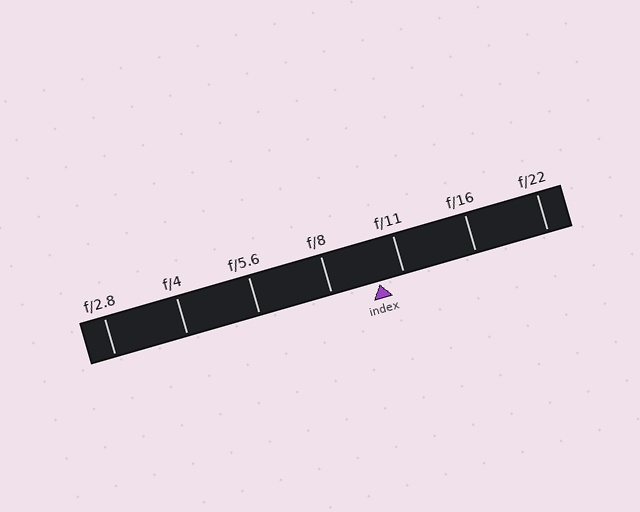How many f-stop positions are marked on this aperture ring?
There are 7 f-stop positions marked.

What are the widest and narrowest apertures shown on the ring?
The widest aperture shown is f/2.8 and the narrowest is f/22.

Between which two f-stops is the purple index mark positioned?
The index mark is between f/8 and f/11.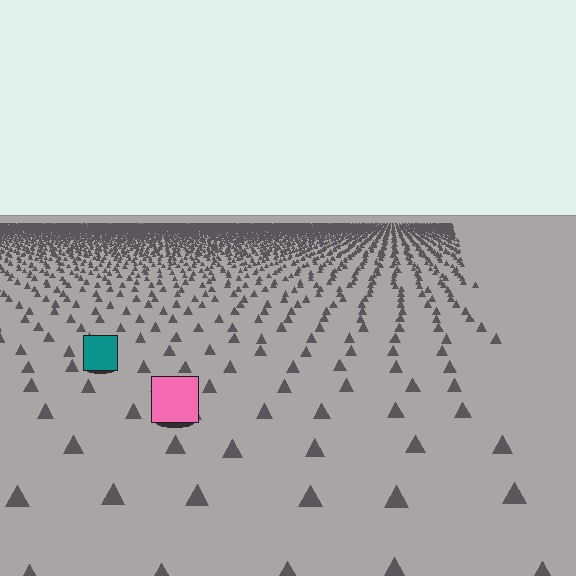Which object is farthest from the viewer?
The teal square is farthest from the viewer. It appears smaller and the ground texture around it is denser.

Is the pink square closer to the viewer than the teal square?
Yes. The pink square is closer — you can tell from the texture gradient: the ground texture is coarser near it.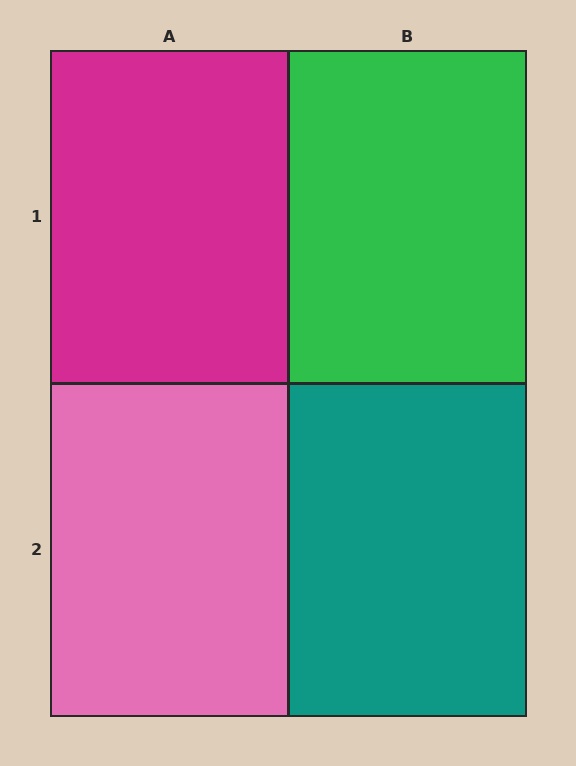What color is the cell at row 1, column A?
Magenta.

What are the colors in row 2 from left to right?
Pink, teal.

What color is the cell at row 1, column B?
Green.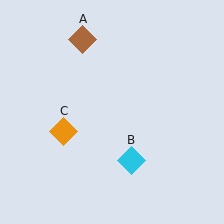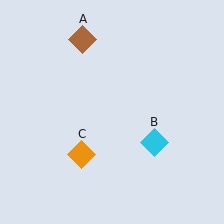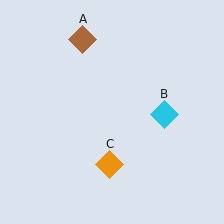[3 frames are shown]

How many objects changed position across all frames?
2 objects changed position: cyan diamond (object B), orange diamond (object C).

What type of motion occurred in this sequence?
The cyan diamond (object B), orange diamond (object C) rotated counterclockwise around the center of the scene.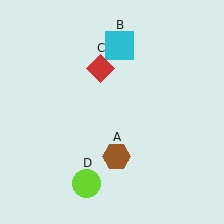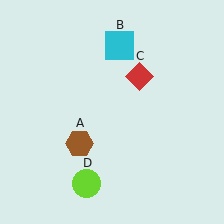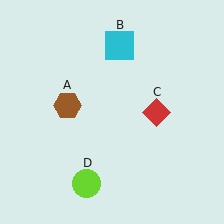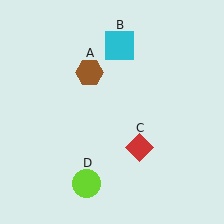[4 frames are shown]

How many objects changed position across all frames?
2 objects changed position: brown hexagon (object A), red diamond (object C).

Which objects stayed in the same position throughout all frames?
Cyan square (object B) and lime circle (object D) remained stationary.